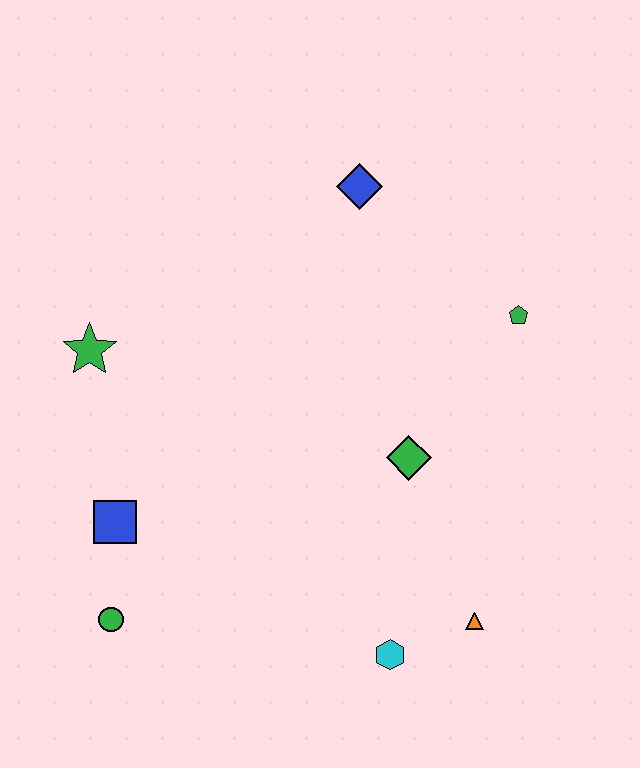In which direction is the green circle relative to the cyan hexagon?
The green circle is to the left of the cyan hexagon.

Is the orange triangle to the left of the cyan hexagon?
No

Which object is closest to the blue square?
The green circle is closest to the blue square.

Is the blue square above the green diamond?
No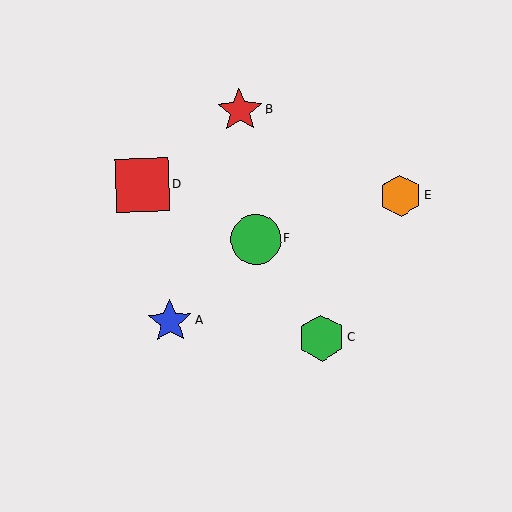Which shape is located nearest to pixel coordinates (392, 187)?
The orange hexagon (labeled E) at (400, 196) is nearest to that location.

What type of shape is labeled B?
Shape B is a red star.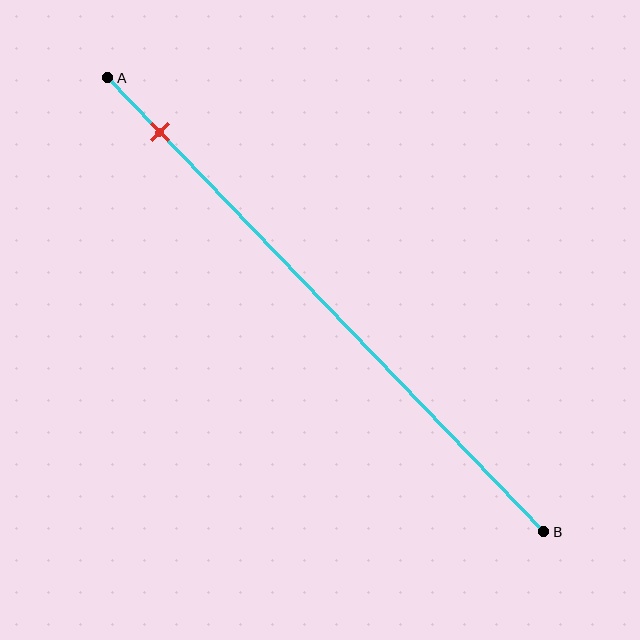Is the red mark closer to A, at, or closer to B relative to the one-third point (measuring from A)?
The red mark is closer to point A than the one-third point of segment AB.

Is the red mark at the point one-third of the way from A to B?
No, the mark is at about 10% from A, not at the 33% one-third point.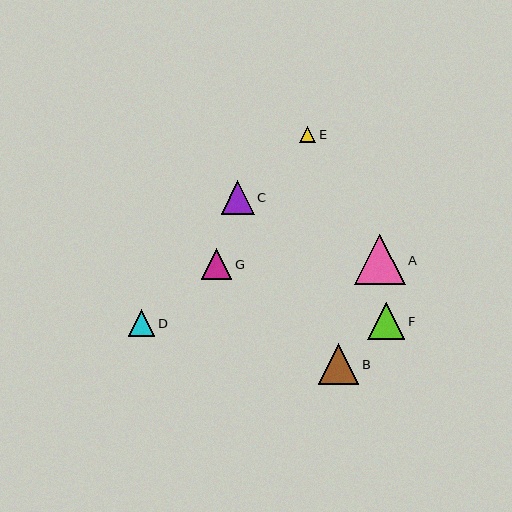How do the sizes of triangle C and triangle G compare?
Triangle C and triangle G are approximately the same size.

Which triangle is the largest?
Triangle A is the largest with a size of approximately 50 pixels.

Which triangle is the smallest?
Triangle E is the smallest with a size of approximately 16 pixels.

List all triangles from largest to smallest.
From largest to smallest: A, B, F, C, G, D, E.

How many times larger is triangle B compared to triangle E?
Triangle B is approximately 2.5 times the size of triangle E.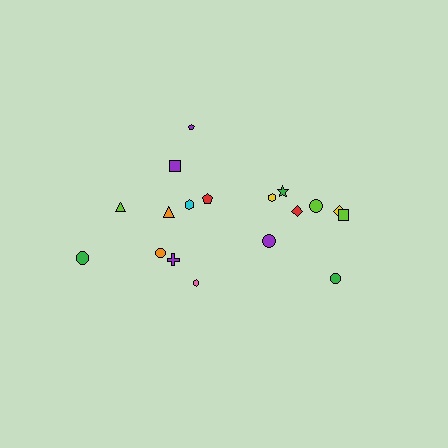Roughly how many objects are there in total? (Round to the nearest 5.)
Roughly 20 objects in total.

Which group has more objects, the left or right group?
The left group.